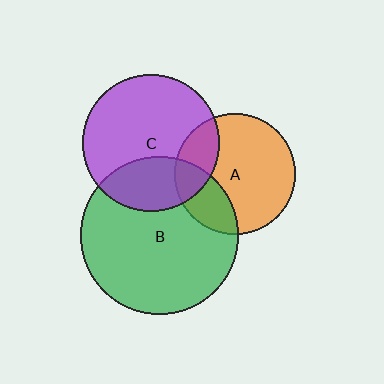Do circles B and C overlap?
Yes.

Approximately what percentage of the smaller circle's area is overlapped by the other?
Approximately 30%.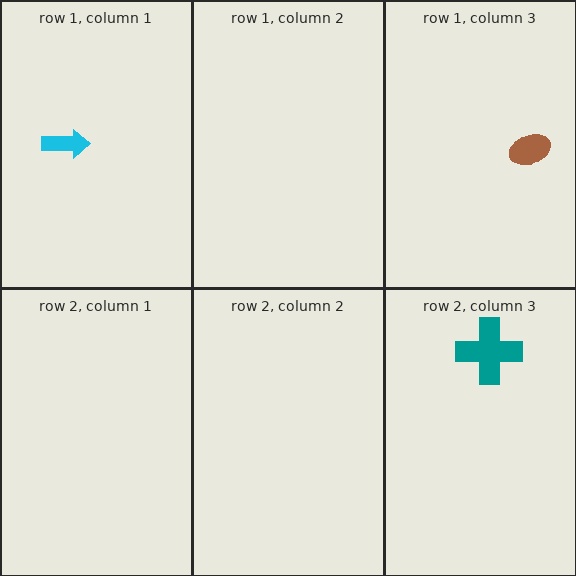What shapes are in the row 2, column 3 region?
The teal cross.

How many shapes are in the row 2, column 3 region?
1.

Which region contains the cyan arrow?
The row 1, column 1 region.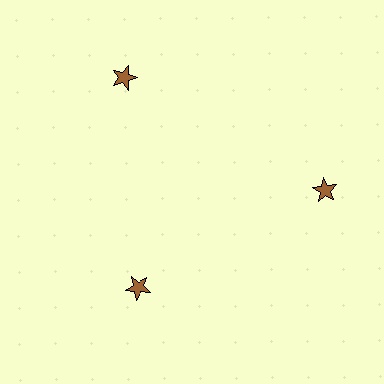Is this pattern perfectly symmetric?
No. The 3 brown stars are arranged in a ring, but one element near the 7 o'clock position is pulled inward toward the center, breaking the 3-fold rotational symmetry.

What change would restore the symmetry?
The symmetry would be restored by moving it outward, back onto the ring so that all 3 stars sit at equal angles and equal distance from the center.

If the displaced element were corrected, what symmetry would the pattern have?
It would have 3-fold rotational symmetry — the pattern would map onto itself every 120 degrees.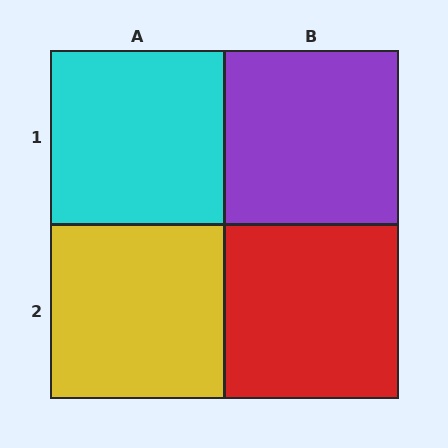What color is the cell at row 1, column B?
Purple.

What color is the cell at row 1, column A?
Cyan.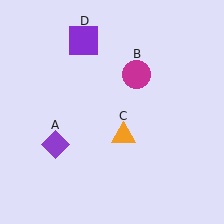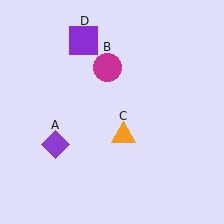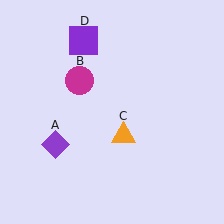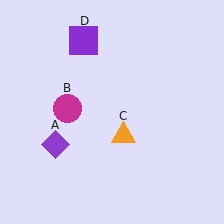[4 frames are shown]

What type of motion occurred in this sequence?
The magenta circle (object B) rotated counterclockwise around the center of the scene.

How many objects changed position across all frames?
1 object changed position: magenta circle (object B).